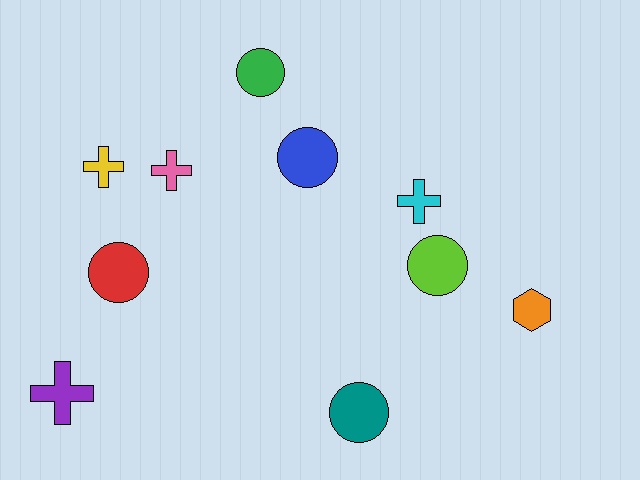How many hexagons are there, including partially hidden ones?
There is 1 hexagon.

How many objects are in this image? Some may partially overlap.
There are 10 objects.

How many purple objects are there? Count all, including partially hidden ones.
There is 1 purple object.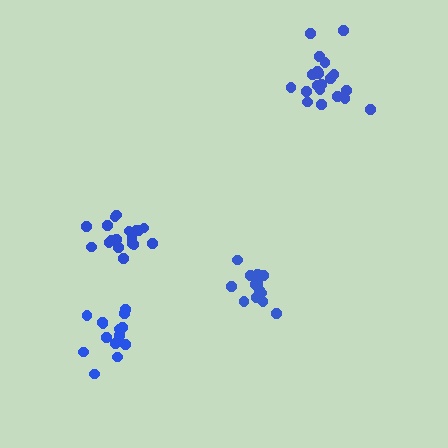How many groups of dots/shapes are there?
There are 4 groups.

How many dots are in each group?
Group 1: 14 dots, Group 2: 14 dots, Group 3: 20 dots, Group 4: 20 dots (68 total).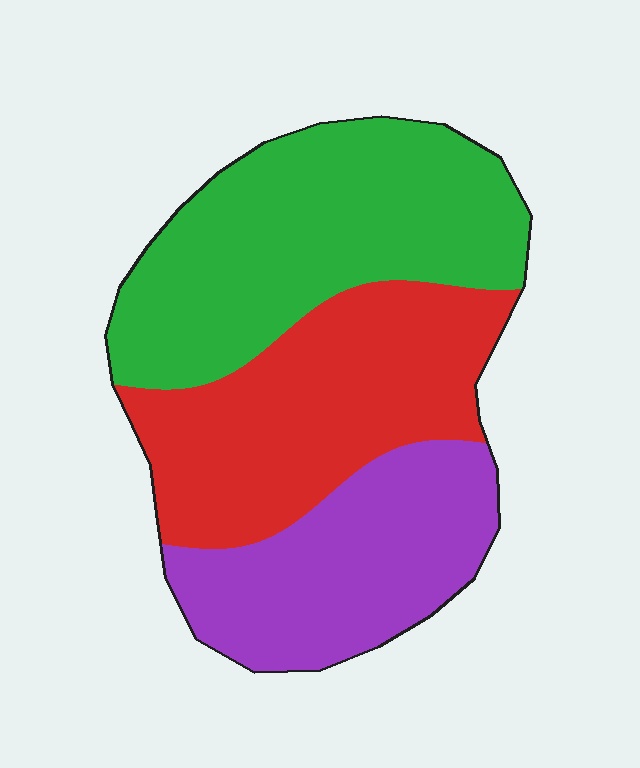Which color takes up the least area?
Purple, at roughly 25%.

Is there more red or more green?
Green.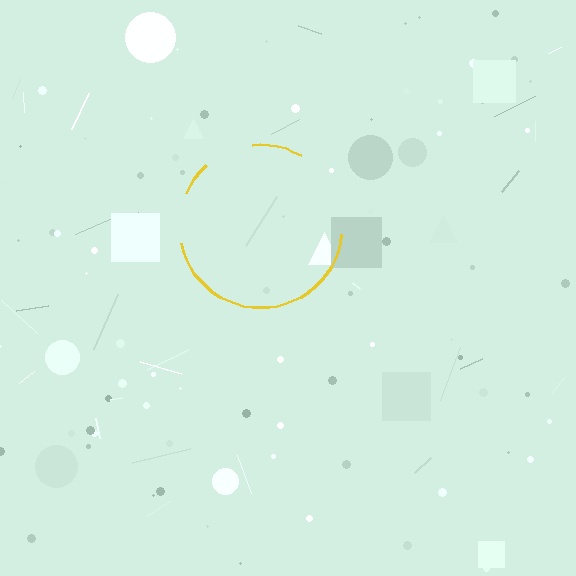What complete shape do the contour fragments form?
The contour fragments form a circle.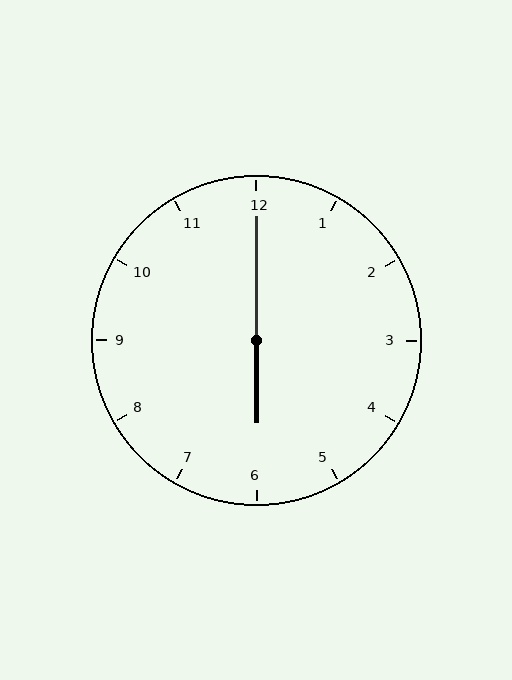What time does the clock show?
6:00.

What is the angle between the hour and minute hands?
Approximately 180 degrees.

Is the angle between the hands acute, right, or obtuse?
It is obtuse.